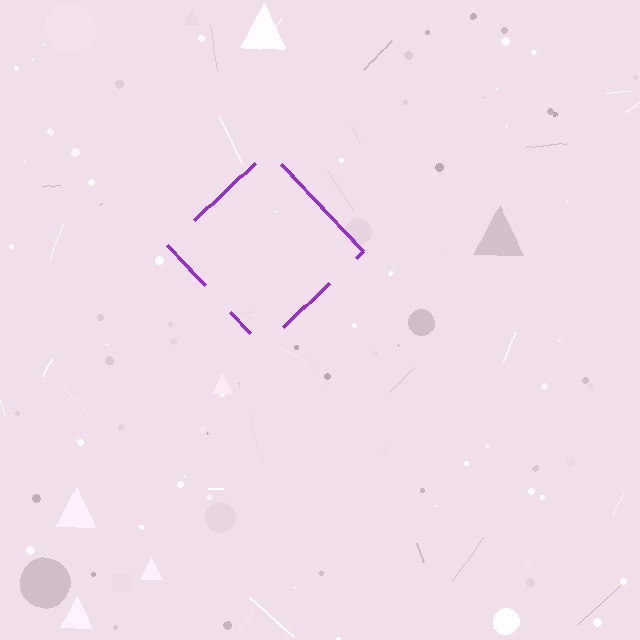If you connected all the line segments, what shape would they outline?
They would outline a diamond.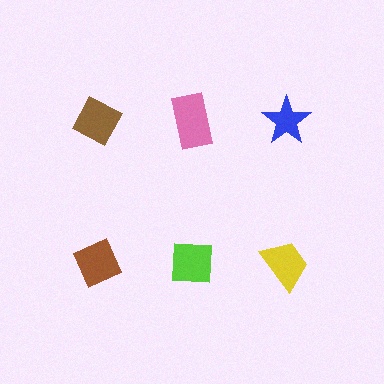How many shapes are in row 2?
3 shapes.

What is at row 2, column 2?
A lime square.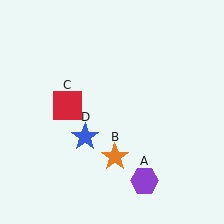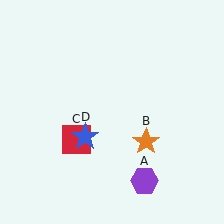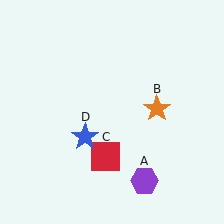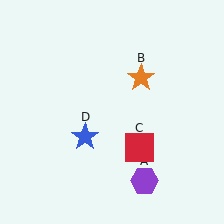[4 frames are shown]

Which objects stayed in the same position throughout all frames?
Purple hexagon (object A) and blue star (object D) remained stationary.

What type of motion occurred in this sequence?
The orange star (object B), red square (object C) rotated counterclockwise around the center of the scene.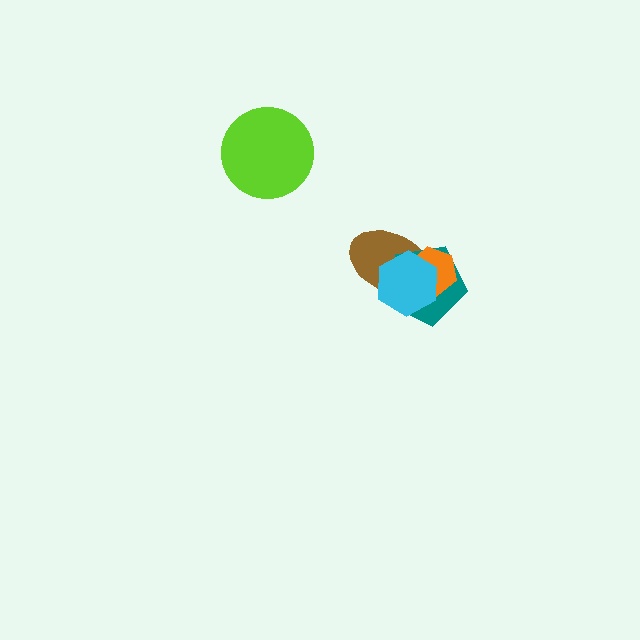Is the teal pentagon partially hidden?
Yes, it is partially covered by another shape.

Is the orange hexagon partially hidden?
Yes, it is partially covered by another shape.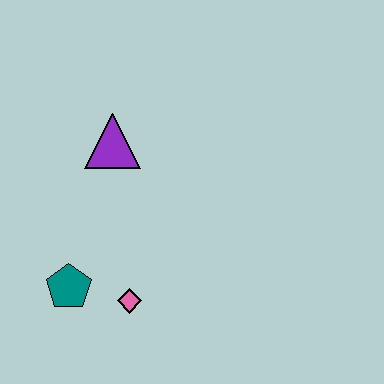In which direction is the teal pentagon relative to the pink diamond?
The teal pentagon is to the left of the pink diamond.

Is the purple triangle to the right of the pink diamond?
No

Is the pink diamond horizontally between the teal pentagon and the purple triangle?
No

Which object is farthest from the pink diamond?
The purple triangle is farthest from the pink diamond.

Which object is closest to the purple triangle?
The teal pentagon is closest to the purple triangle.